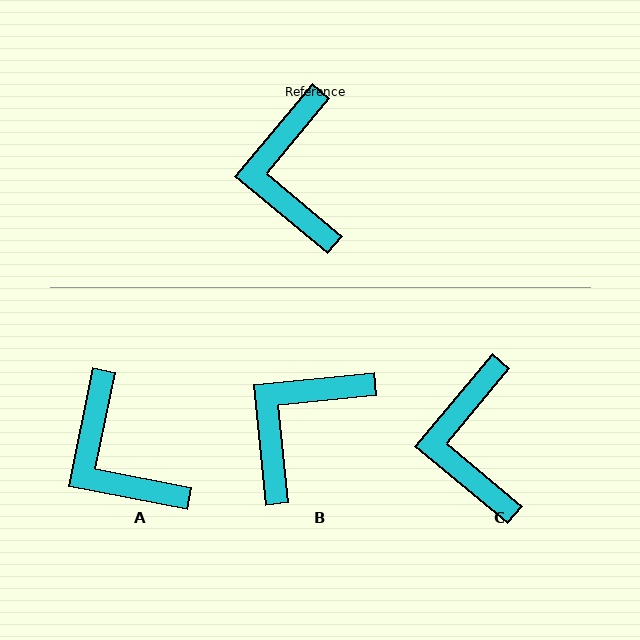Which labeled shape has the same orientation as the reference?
C.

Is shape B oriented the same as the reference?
No, it is off by about 44 degrees.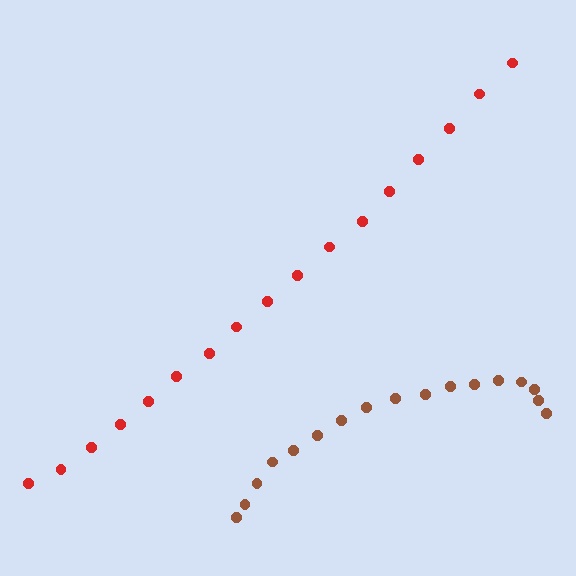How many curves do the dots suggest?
There are 2 distinct paths.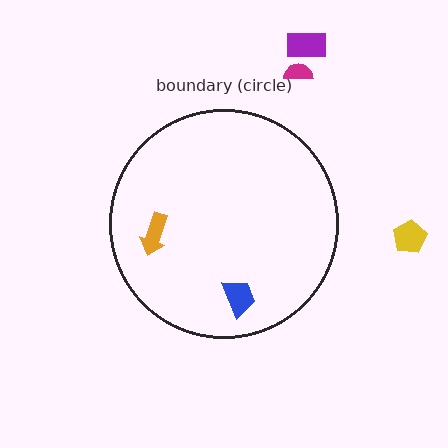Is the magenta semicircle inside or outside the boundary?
Outside.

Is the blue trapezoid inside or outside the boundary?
Inside.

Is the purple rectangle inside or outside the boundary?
Outside.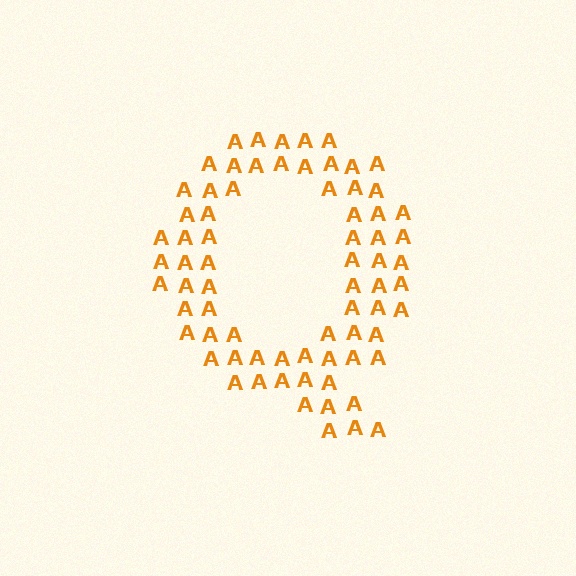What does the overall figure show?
The overall figure shows the letter Q.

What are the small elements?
The small elements are letter A's.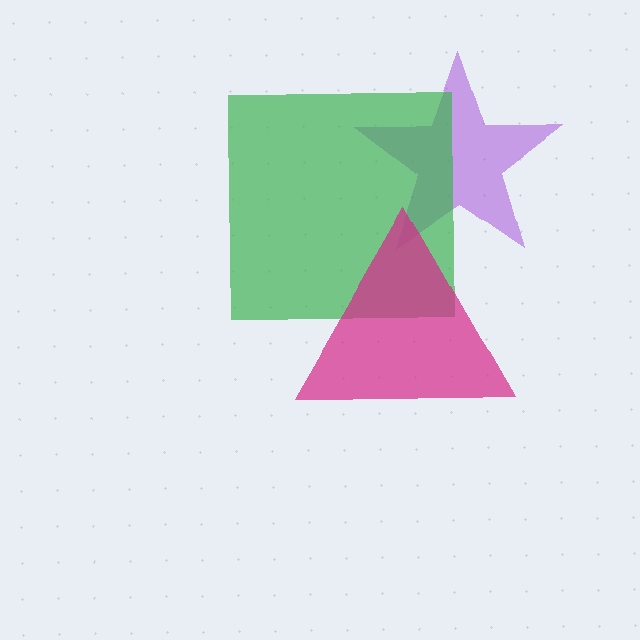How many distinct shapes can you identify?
There are 3 distinct shapes: a purple star, a green square, a magenta triangle.